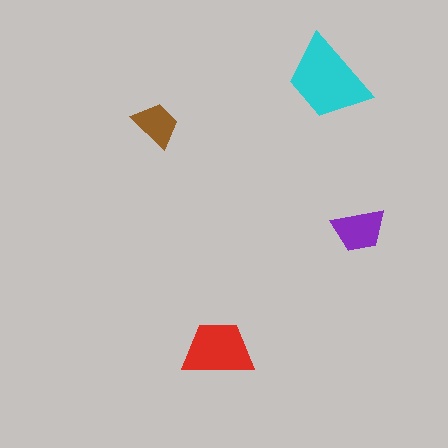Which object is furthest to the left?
The brown trapezoid is leftmost.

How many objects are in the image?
There are 4 objects in the image.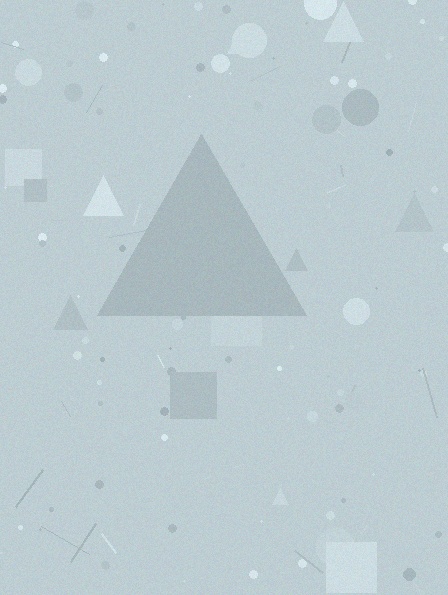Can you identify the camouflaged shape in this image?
The camouflaged shape is a triangle.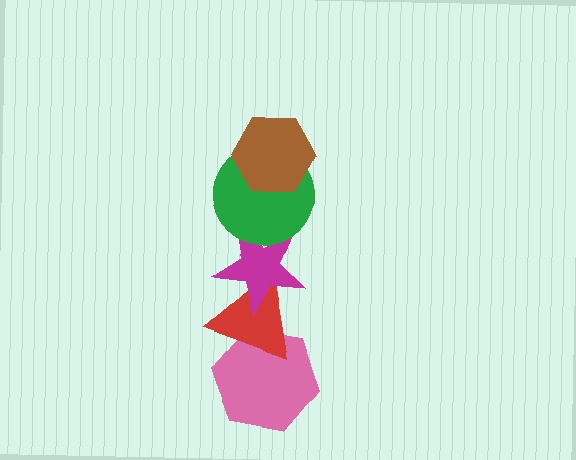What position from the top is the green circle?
The green circle is 2nd from the top.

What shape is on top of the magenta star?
The green circle is on top of the magenta star.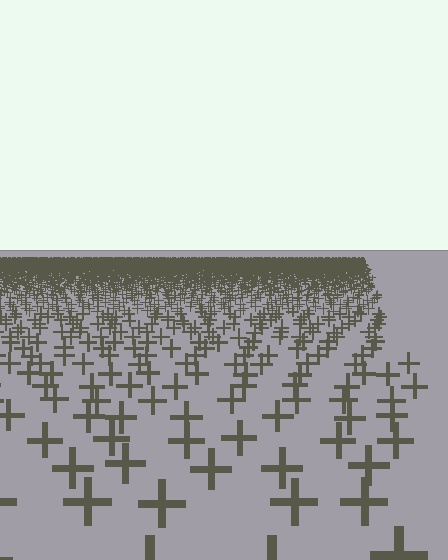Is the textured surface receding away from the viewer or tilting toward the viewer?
The surface is receding away from the viewer. Texture elements get smaller and denser toward the top.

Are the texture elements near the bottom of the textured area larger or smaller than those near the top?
Larger. Near the bottom, elements are closer to the viewer and appear at a bigger on-screen size.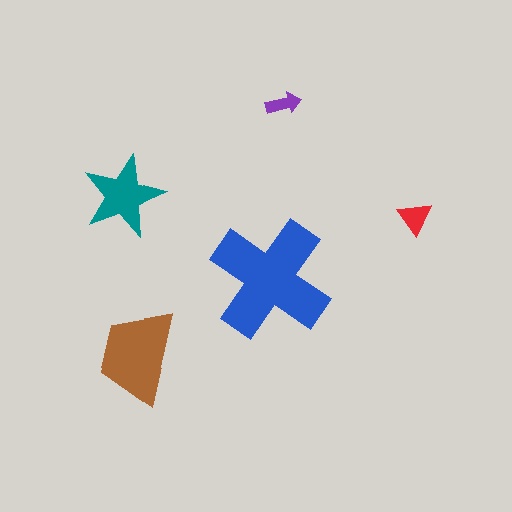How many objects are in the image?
There are 5 objects in the image.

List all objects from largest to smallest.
The blue cross, the brown trapezoid, the teal star, the red triangle, the purple arrow.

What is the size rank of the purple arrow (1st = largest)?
5th.